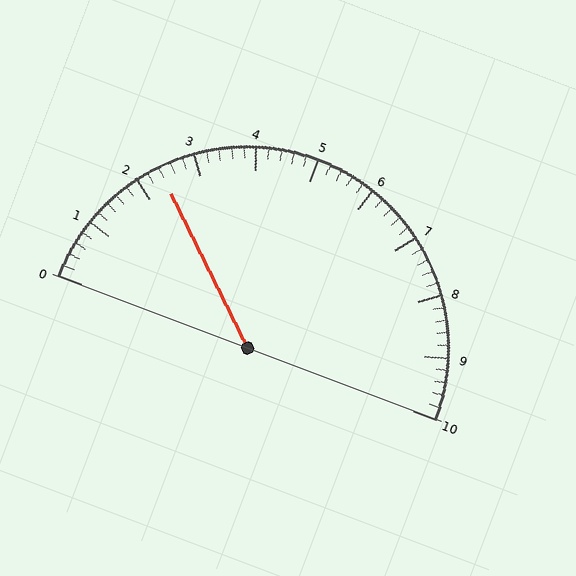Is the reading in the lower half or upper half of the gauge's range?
The reading is in the lower half of the range (0 to 10).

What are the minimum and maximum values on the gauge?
The gauge ranges from 0 to 10.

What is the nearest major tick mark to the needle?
The nearest major tick mark is 2.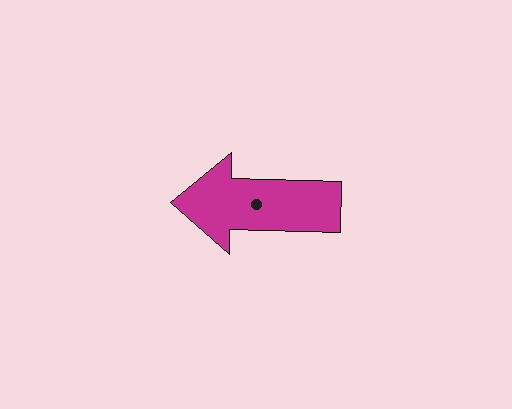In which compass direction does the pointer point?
West.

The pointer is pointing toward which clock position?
Roughly 9 o'clock.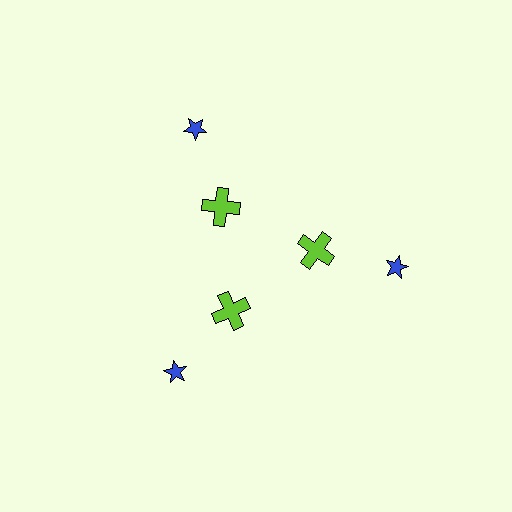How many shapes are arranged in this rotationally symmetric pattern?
There are 6 shapes, arranged in 3 groups of 2.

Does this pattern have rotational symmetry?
Yes, this pattern has 3-fold rotational symmetry. It looks the same after rotating 120 degrees around the center.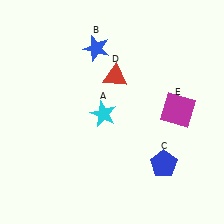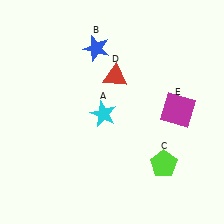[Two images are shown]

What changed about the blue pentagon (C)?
In Image 1, C is blue. In Image 2, it changed to lime.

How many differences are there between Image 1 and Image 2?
There is 1 difference between the two images.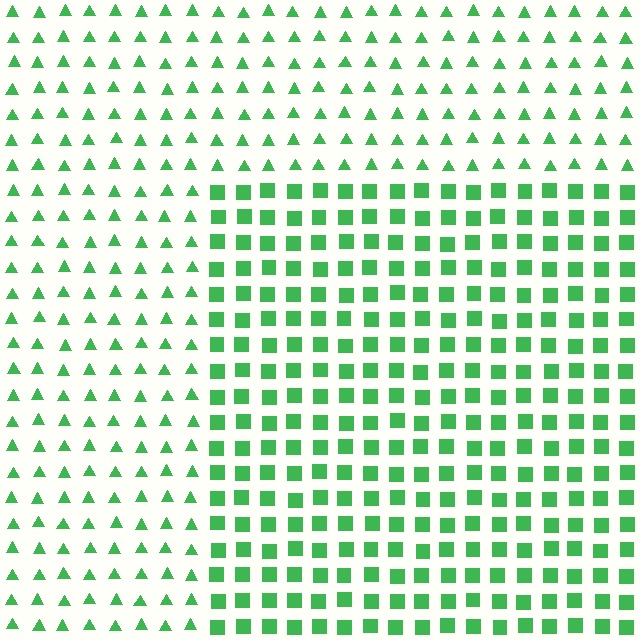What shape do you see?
I see a rectangle.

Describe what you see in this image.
The image is filled with small green elements arranged in a uniform grid. A rectangle-shaped region contains squares, while the surrounding area contains triangles. The boundary is defined purely by the change in element shape.